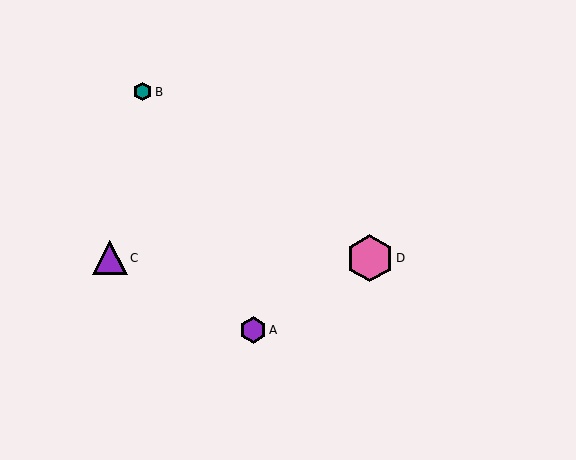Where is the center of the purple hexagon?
The center of the purple hexagon is at (253, 330).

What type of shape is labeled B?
Shape B is a teal hexagon.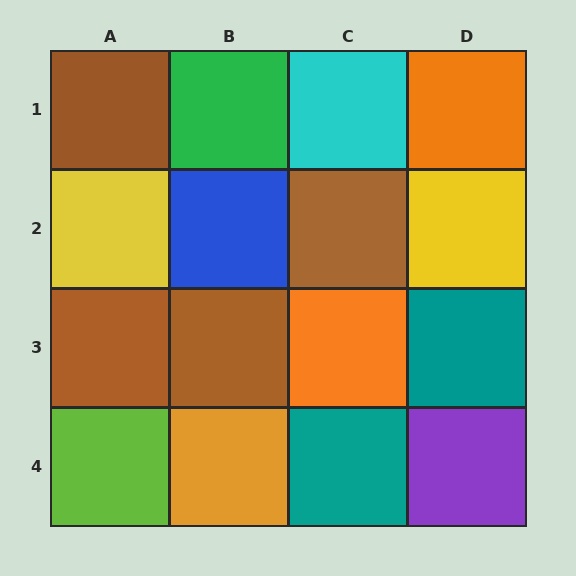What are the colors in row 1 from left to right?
Brown, green, cyan, orange.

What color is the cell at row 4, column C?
Teal.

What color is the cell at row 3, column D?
Teal.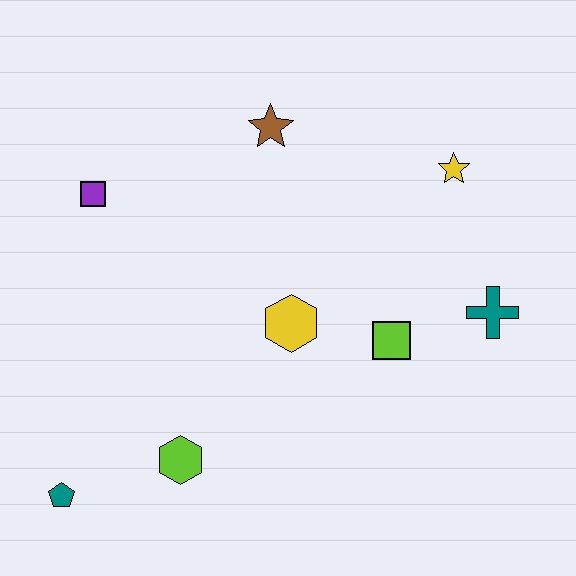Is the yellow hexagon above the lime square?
Yes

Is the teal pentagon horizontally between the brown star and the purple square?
No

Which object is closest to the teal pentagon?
The lime hexagon is closest to the teal pentagon.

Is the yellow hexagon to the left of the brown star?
No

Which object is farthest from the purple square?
The teal cross is farthest from the purple square.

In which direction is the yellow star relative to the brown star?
The yellow star is to the right of the brown star.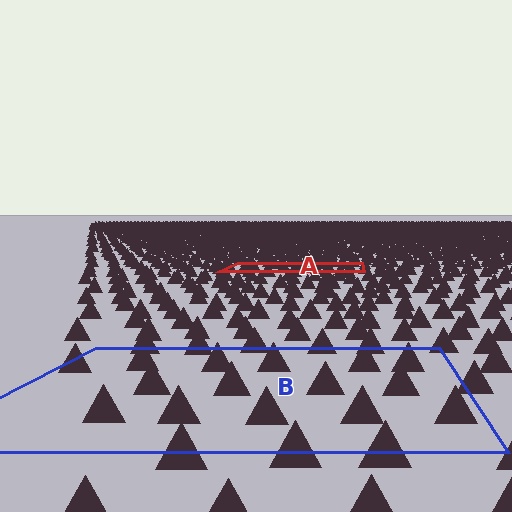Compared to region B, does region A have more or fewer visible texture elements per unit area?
Region A has more texture elements per unit area — they are packed more densely because it is farther away.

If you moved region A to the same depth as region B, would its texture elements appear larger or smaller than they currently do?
They would appear larger. At a closer depth, the same texture elements are projected at a bigger on-screen size.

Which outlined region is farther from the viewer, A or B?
Region A is farther from the viewer — the texture elements inside it appear smaller and more densely packed.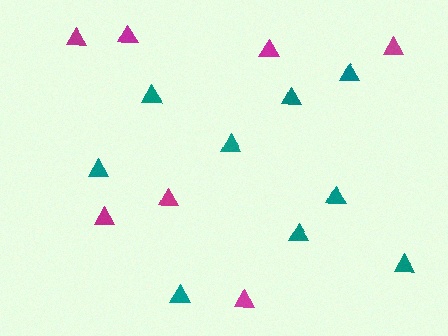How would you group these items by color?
There are 2 groups: one group of teal triangles (9) and one group of magenta triangles (7).